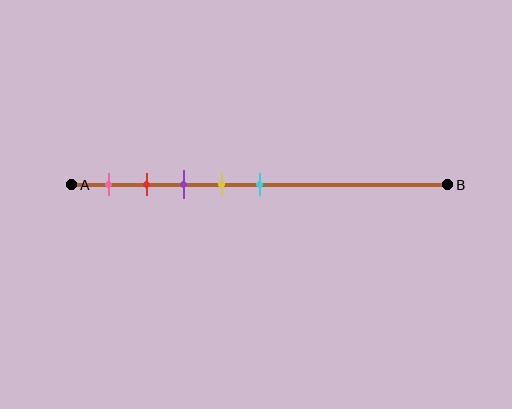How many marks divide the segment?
There are 5 marks dividing the segment.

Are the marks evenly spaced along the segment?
Yes, the marks are approximately evenly spaced.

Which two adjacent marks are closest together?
The red and purple marks are the closest adjacent pair.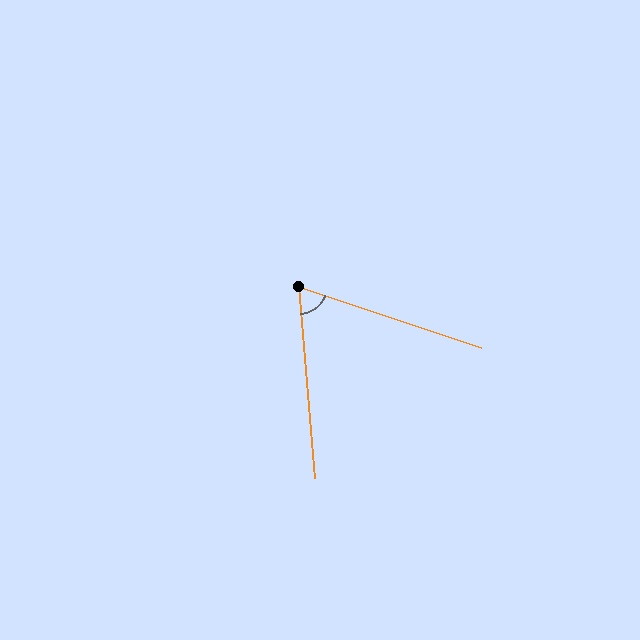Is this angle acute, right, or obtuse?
It is acute.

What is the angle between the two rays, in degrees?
Approximately 67 degrees.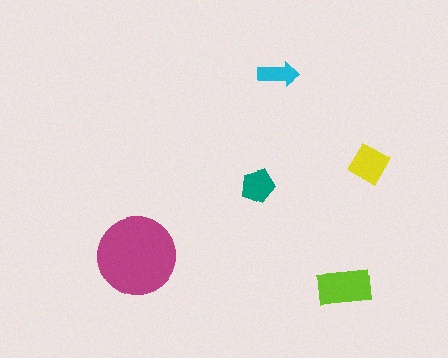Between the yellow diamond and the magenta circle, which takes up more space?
The magenta circle.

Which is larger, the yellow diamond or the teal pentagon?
The yellow diamond.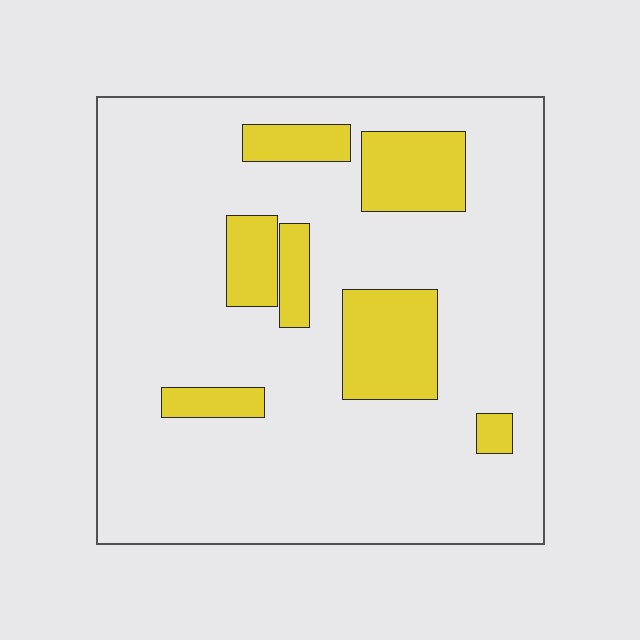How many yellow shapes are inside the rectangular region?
7.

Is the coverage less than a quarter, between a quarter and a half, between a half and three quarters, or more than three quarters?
Less than a quarter.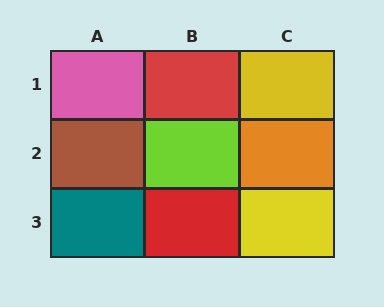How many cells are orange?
1 cell is orange.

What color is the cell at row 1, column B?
Red.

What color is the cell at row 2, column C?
Orange.